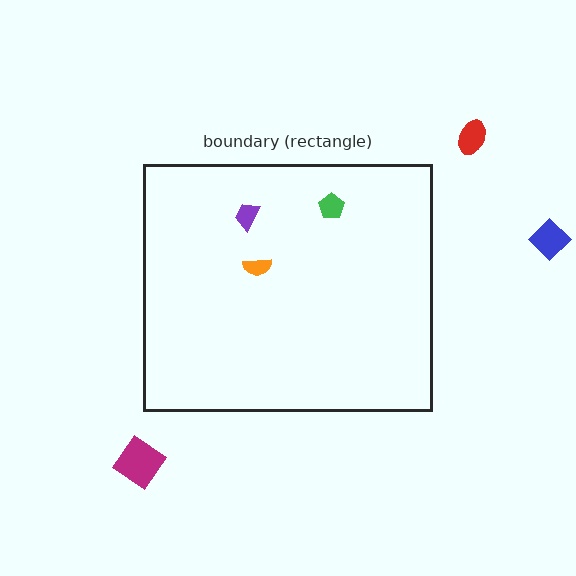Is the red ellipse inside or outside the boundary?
Outside.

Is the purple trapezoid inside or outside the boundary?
Inside.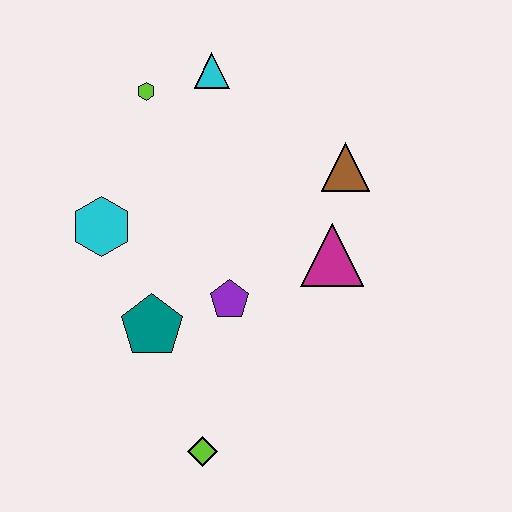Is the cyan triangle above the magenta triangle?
Yes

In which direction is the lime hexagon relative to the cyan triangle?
The lime hexagon is to the left of the cyan triangle.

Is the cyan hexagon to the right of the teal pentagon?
No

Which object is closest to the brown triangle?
The magenta triangle is closest to the brown triangle.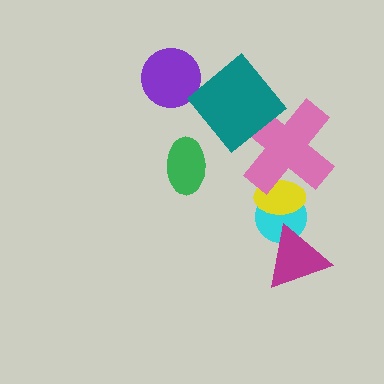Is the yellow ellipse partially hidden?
Yes, it is partially covered by another shape.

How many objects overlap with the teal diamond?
2 objects overlap with the teal diamond.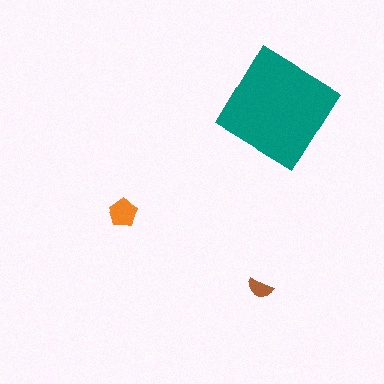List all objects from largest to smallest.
The teal diamond, the orange pentagon, the brown semicircle.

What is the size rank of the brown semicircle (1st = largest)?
3rd.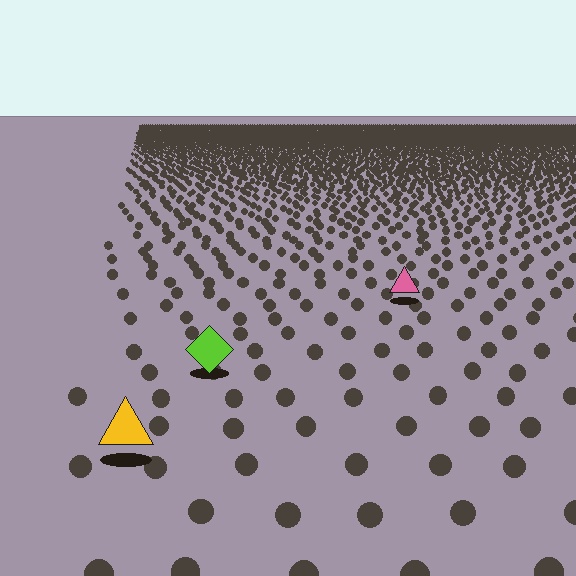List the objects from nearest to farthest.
From nearest to farthest: the yellow triangle, the lime diamond, the pink triangle.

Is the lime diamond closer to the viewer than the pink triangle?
Yes. The lime diamond is closer — you can tell from the texture gradient: the ground texture is coarser near it.